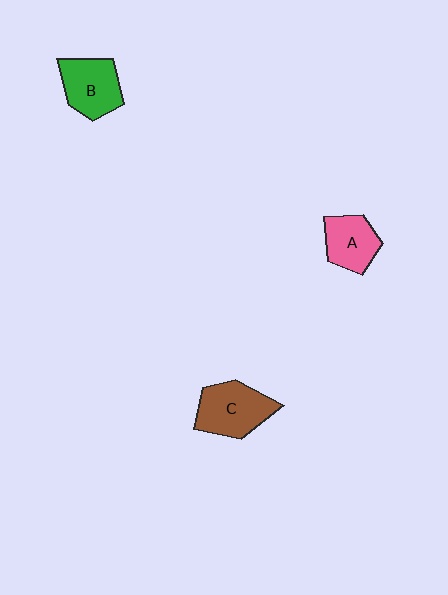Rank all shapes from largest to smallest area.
From largest to smallest: C (brown), B (green), A (pink).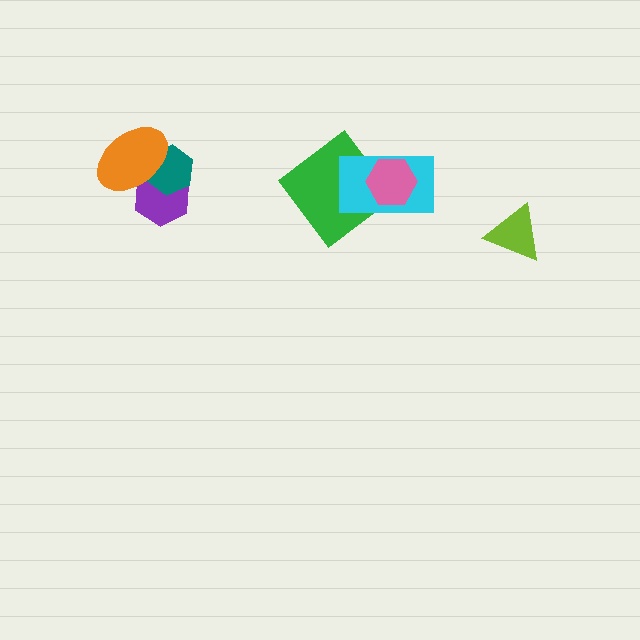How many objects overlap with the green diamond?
2 objects overlap with the green diamond.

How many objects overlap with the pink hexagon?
2 objects overlap with the pink hexagon.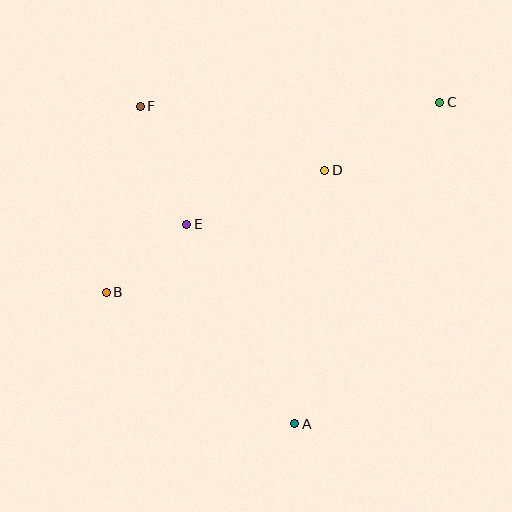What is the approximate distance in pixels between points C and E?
The distance between C and E is approximately 281 pixels.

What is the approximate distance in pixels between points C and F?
The distance between C and F is approximately 300 pixels.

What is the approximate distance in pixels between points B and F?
The distance between B and F is approximately 189 pixels.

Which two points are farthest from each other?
Points B and C are farthest from each other.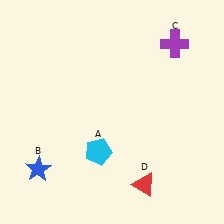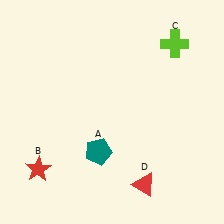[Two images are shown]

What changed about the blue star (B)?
In Image 1, B is blue. In Image 2, it changed to red.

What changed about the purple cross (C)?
In Image 1, C is purple. In Image 2, it changed to lime.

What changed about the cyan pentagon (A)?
In Image 1, A is cyan. In Image 2, it changed to teal.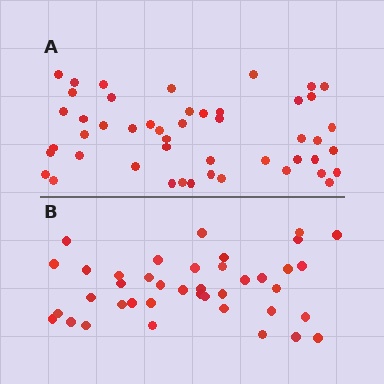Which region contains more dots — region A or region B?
Region A (the top region) has more dots.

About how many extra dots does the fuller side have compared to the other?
Region A has roughly 8 or so more dots than region B.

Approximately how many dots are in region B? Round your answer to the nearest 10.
About 40 dots.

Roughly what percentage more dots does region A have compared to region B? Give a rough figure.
About 20% more.